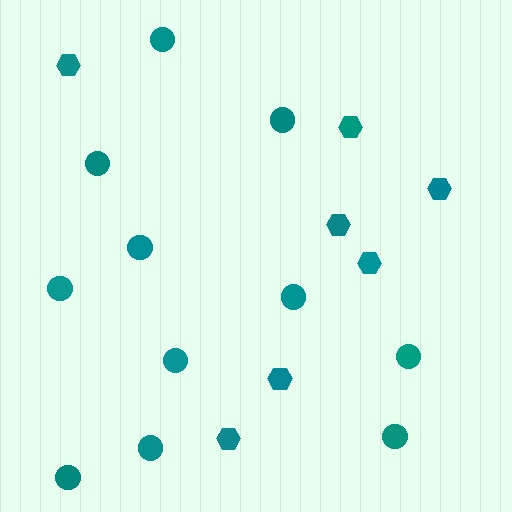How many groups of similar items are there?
There are 2 groups: one group of circles (11) and one group of hexagons (7).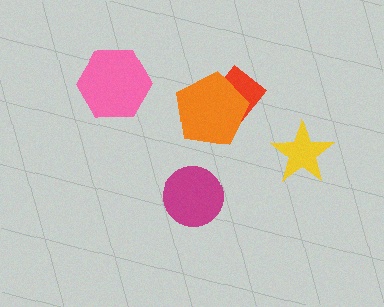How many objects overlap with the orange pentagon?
1 object overlaps with the orange pentagon.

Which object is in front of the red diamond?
The orange pentagon is in front of the red diamond.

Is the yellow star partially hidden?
No, no other shape covers it.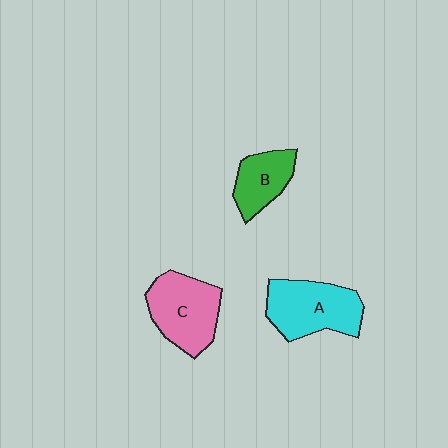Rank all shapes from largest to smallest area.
From largest to smallest: A (cyan), C (pink), B (green).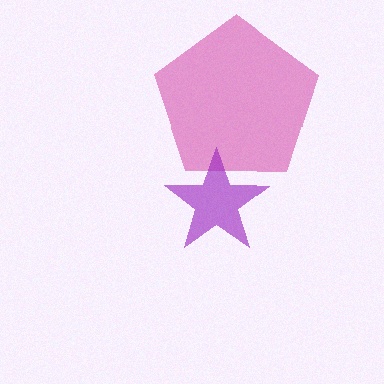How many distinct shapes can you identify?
There are 2 distinct shapes: a magenta pentagon, a purple star.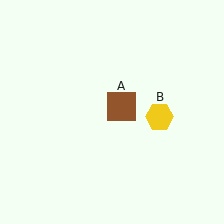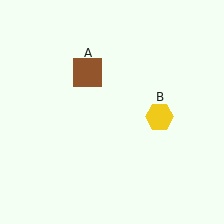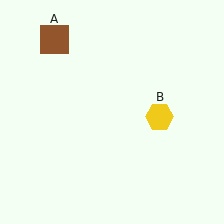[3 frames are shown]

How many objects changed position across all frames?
1 object changed position: brown square (object A).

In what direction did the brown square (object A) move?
The brown square (object A) moved up and to the left.